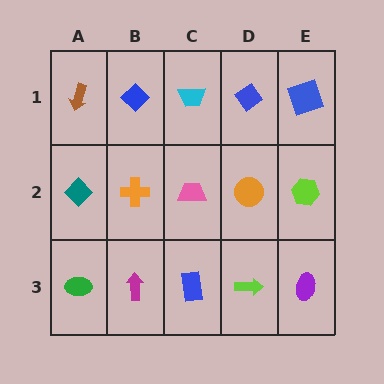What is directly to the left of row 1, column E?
A blue diamond.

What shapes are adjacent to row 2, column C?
A cyan trapezoid (row 1, column C), a blue rectangle (row 3, column C), an orange cross (row 2, column B), an orange circle (row 2, column D).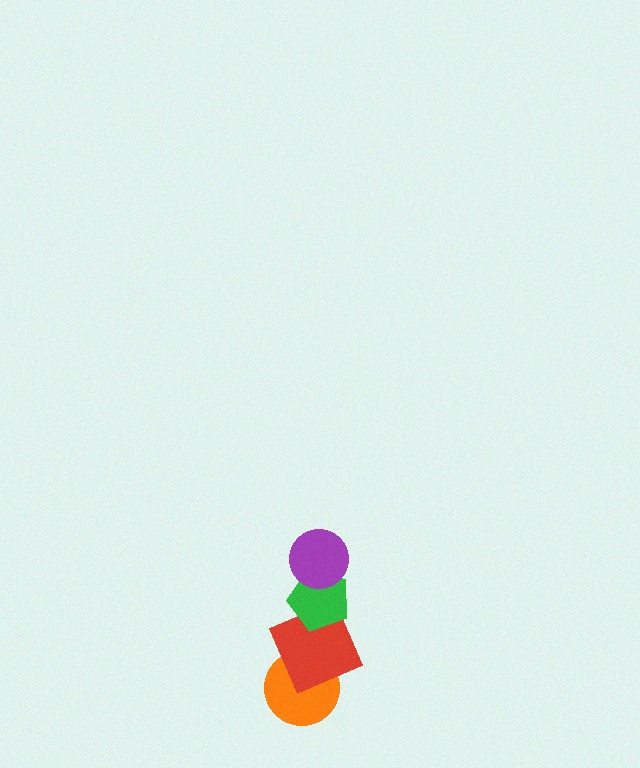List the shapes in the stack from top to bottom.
From top to bottom: the purple circle, the green pentagon, the red square, the orange circle.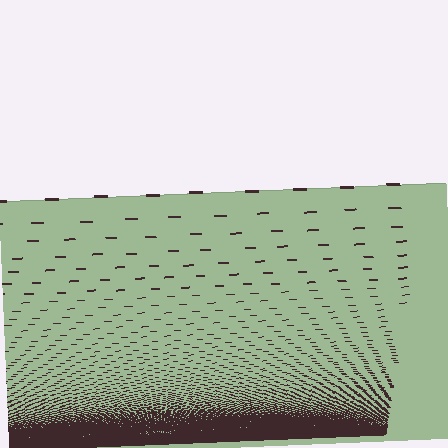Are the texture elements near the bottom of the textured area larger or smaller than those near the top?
Smaller. The gradient is inverted — elements near the bottom are smaller and denser.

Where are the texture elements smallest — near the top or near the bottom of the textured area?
Near the bottom.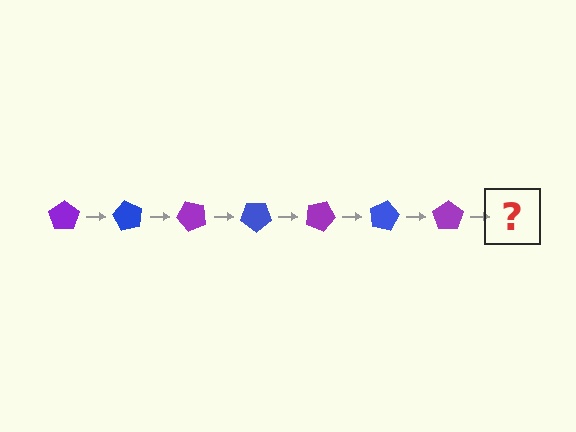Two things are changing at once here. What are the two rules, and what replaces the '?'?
The two rules are that it rotates 60 degrees each step and the color cycles through purple and blue. The '?' should be a blue pentagon, rotated 420 degrees from the start.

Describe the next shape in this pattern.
It should be a blue pentagon, rotated 420 degrees from the start.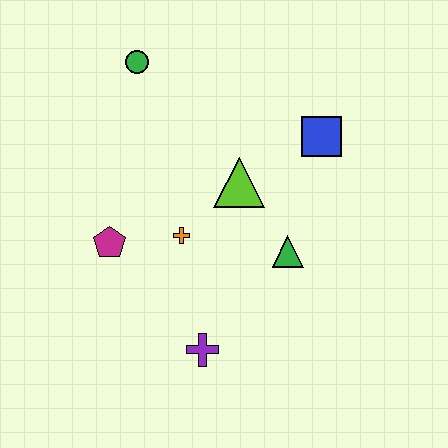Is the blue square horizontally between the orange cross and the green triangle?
No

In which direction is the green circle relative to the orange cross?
The green circle is above the orange cross.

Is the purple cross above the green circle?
No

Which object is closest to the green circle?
The lime triangle is closest to the green circle.